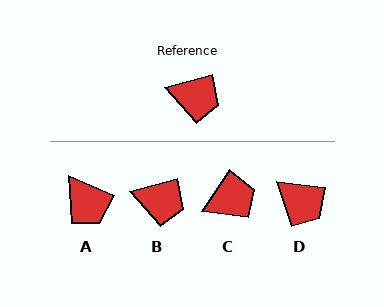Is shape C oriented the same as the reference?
No, it is off by about 41 degrees.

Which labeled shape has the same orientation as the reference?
B.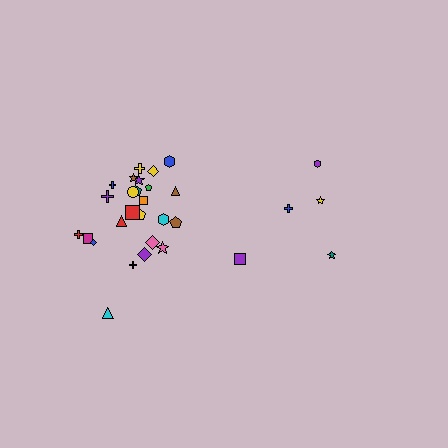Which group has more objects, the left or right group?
The left group.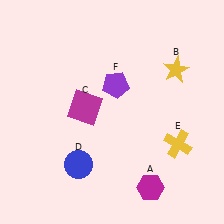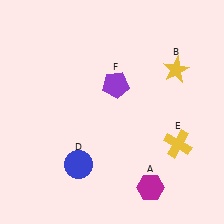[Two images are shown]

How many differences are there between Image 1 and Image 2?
There is 1 difference between the two images.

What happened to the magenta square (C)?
The magenta square (C) was removed in Image 2. It was in the top-left area of Image 1.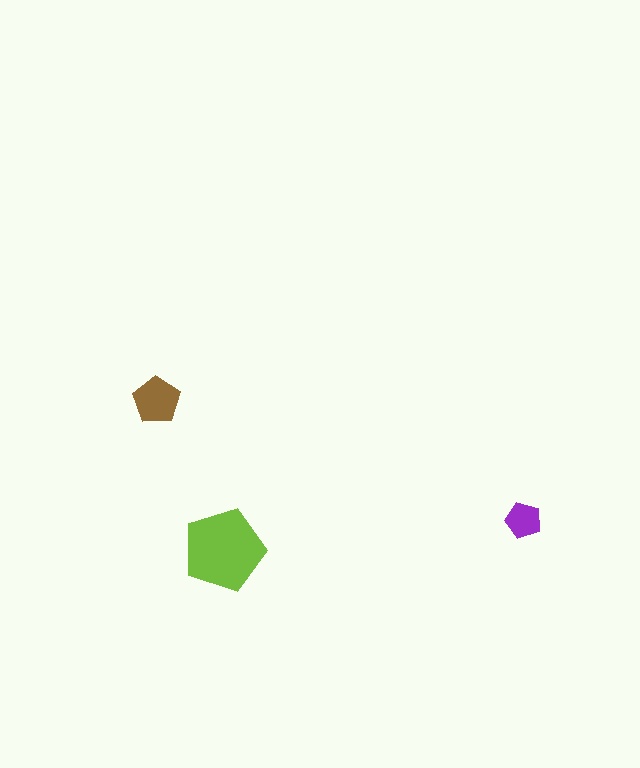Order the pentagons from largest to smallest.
the lime one, the brown one, the purple one.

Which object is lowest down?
The lime pentagon is bottommost.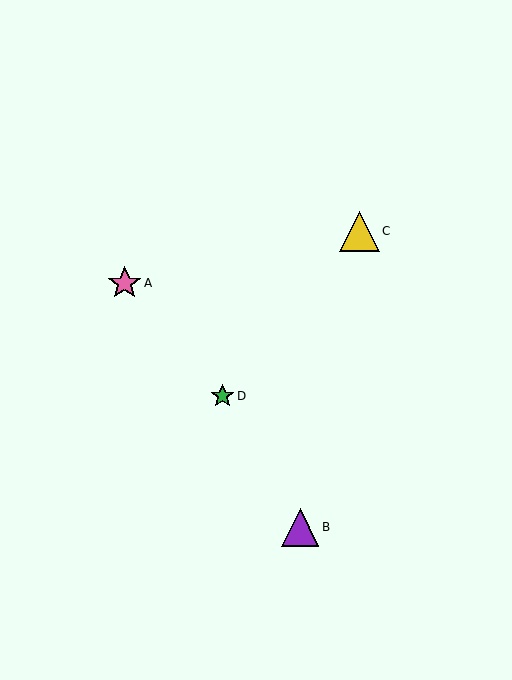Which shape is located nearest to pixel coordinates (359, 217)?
The yellow triangle (labeled C) at (359, 231) is nearest to that location.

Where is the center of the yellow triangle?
The center of the yellow triangle is at (359, 231).